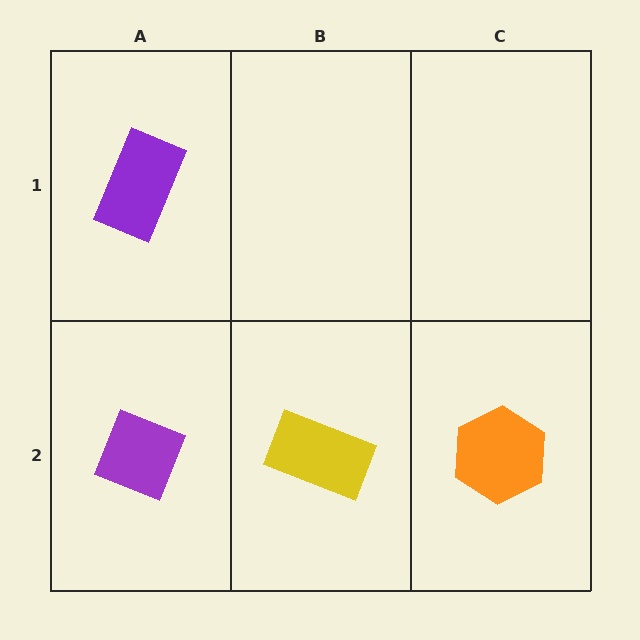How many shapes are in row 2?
3 shapes.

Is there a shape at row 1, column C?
No, that cell is empty.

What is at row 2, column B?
A yellow rectangle.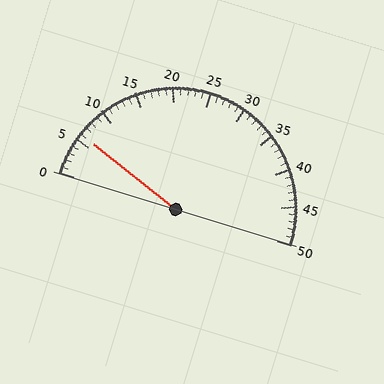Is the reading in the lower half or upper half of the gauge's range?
The reading is in the lower half of the range (0 to 50).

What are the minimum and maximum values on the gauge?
The gauge ranges from 0 to 50.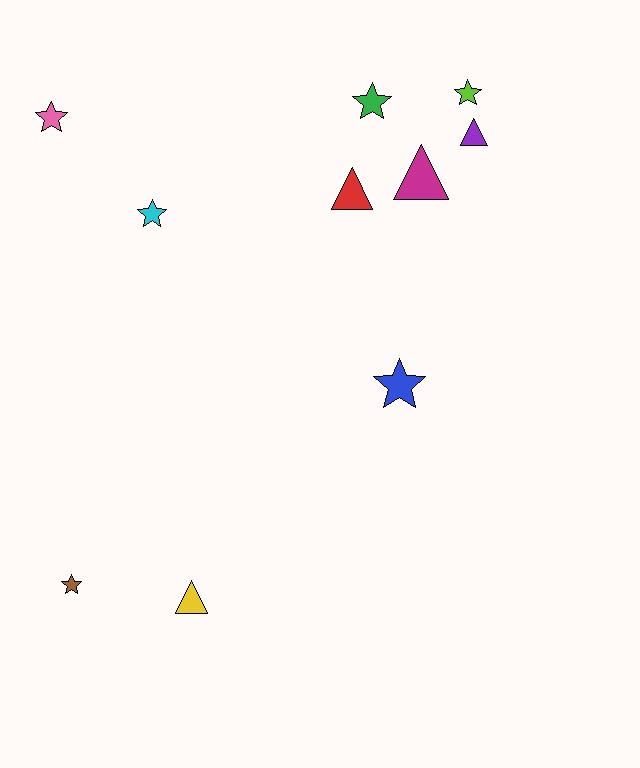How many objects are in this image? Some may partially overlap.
There are 10 objects.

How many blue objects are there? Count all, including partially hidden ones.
There is 1 blue object.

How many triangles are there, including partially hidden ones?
There are 4 triangles.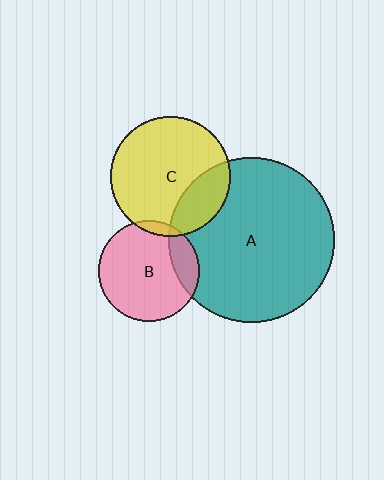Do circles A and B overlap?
Yes.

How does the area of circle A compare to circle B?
Approximately 2.7 times.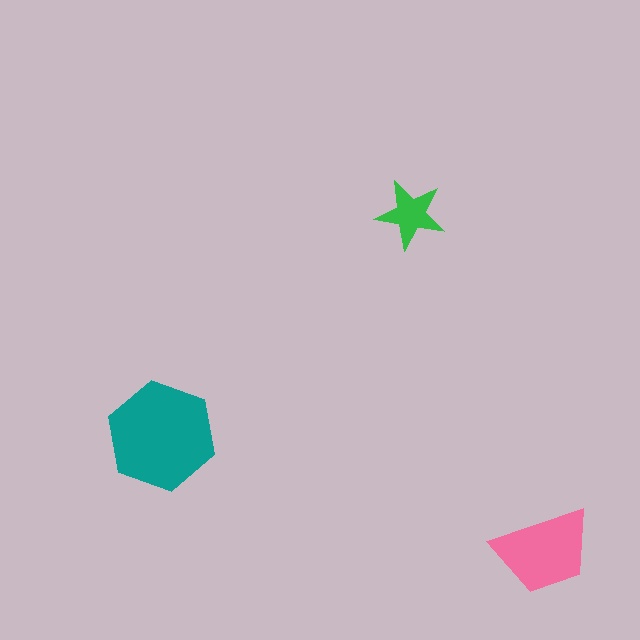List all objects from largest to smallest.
The teal hexagon, the pink trapezoid, the green star.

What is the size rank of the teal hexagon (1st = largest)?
1st.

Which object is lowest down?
The pink trapezoid is bottommost.